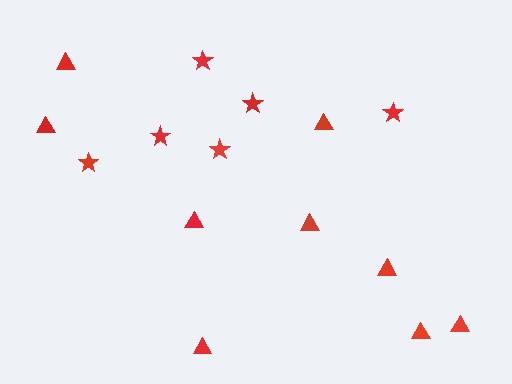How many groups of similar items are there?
There are 2 groups: one group of triangles (9) and one group of stars (6).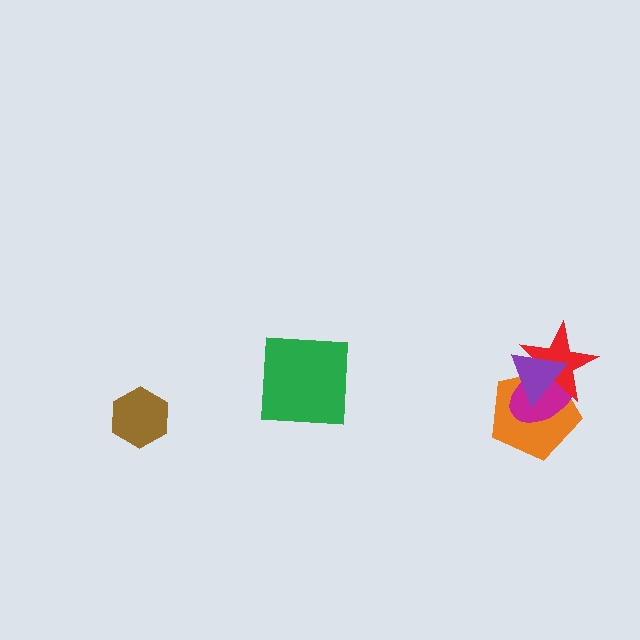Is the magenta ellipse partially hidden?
Yes, it is partially covered by another shape.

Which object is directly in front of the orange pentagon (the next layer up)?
The magenta ellipse is directly in front of the orange pentagon.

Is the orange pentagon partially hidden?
Yes, it is partially covered by another shape.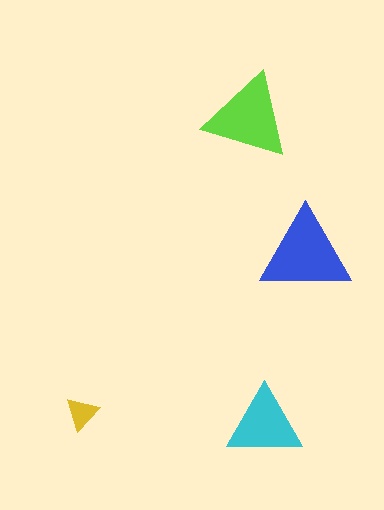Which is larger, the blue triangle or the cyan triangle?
The blue one.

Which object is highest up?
The lime triangle is topmost.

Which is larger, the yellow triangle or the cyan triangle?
The cyan one.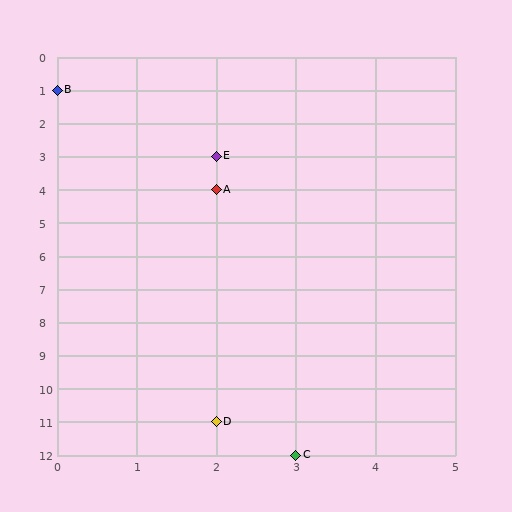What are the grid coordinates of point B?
Point B is at grid coordinates (0, 1).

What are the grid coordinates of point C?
Point C is at grid coordinates (3, 12).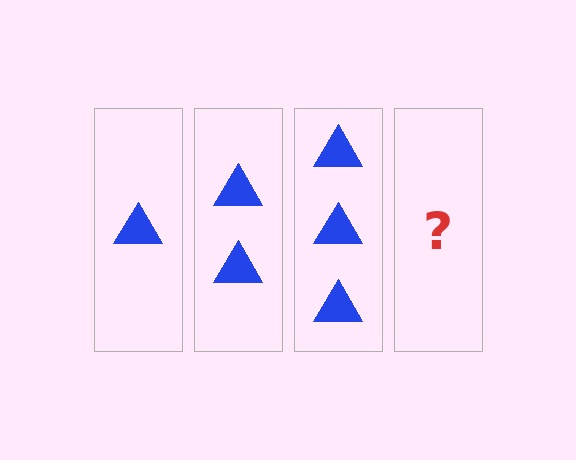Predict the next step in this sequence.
The next step is 4 triangles.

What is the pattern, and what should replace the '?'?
The pattern is that each step adds one more triangle. The '?' should be 4 triangles.